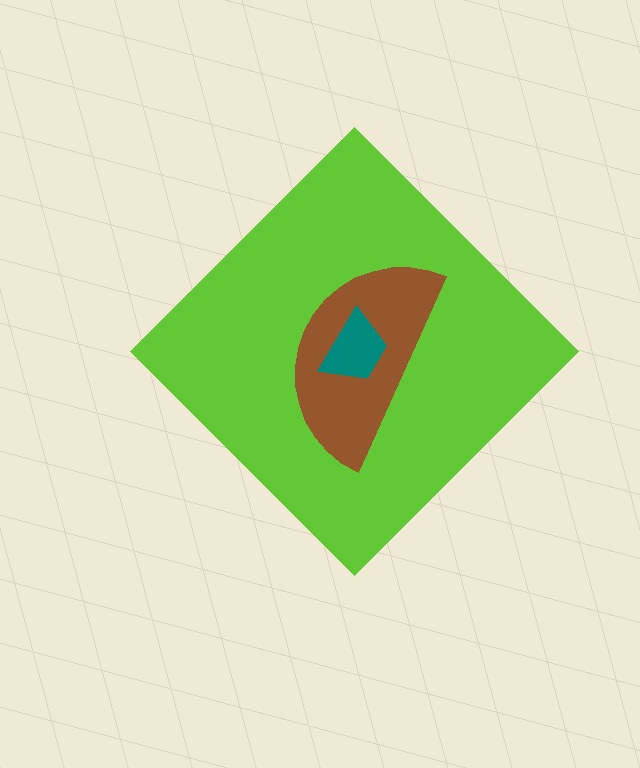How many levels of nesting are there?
3.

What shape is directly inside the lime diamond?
The brown semicircle.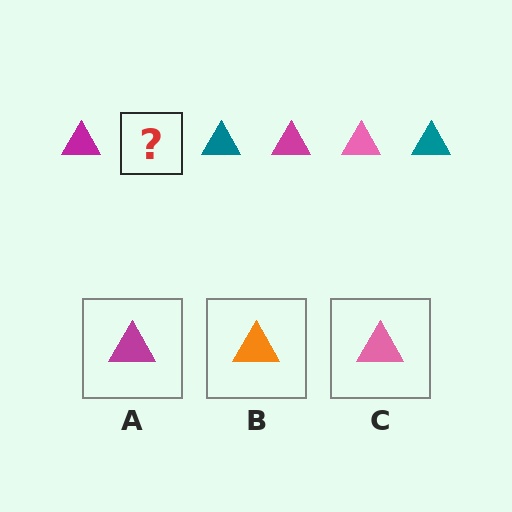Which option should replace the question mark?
Option C.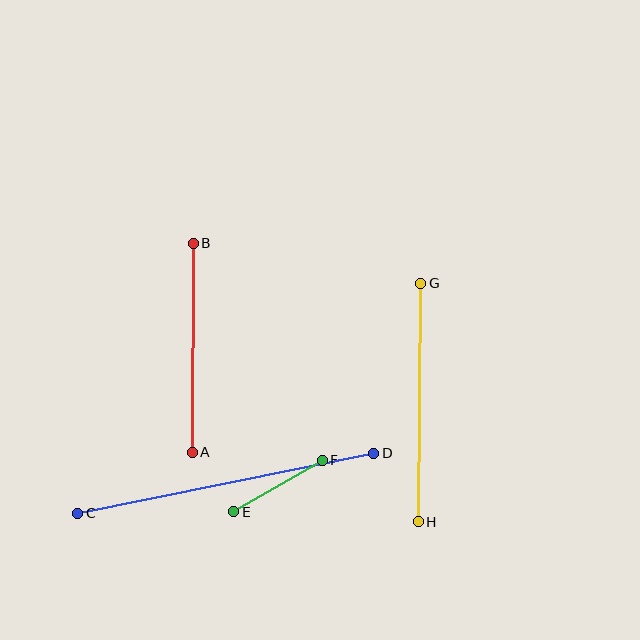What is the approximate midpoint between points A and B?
The midpoint is at approximately (193, 348) pixels.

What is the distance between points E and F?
The distance is approximately 102 pixels.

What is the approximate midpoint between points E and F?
The midpoint is at approximately (278, 486) pixels.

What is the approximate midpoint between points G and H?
The midpoint is at approximately (420, 402) pixels.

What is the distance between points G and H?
The distance is approximately 238 pixels.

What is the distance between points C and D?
The distance is approximately 302 pixels.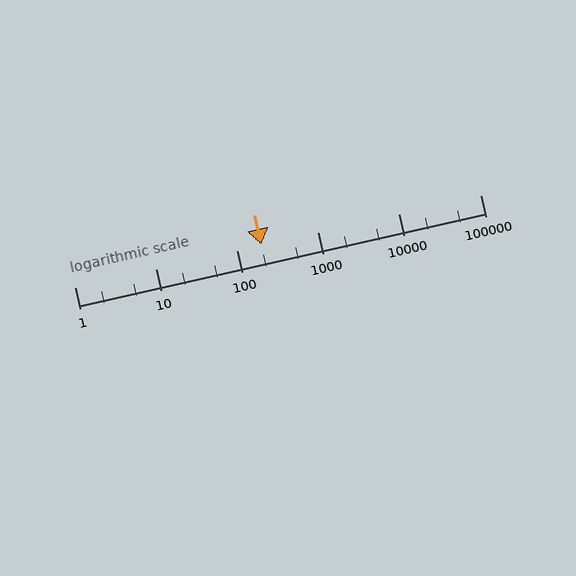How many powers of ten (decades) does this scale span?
The scale spans 5 decades, from 1 to 100000.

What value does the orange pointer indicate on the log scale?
The pointer indicates approximately 200.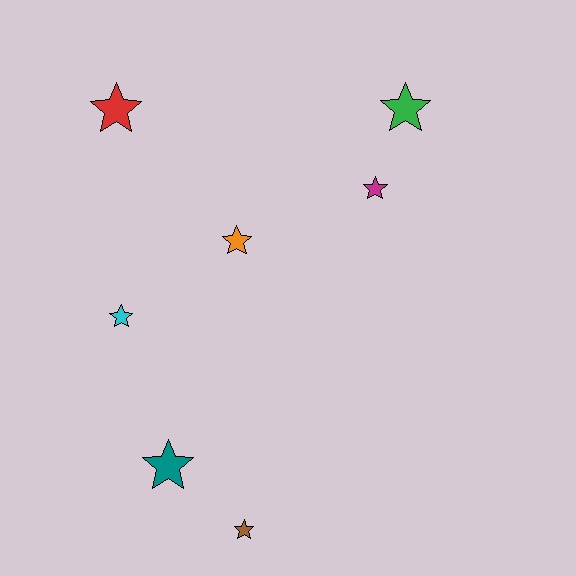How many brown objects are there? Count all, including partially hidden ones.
There is 1 brown object.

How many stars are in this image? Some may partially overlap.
There are 7 stars.